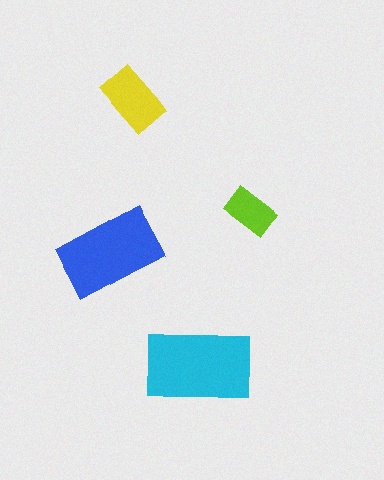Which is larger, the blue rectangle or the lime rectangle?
The blue one.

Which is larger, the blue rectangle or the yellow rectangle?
The blue one.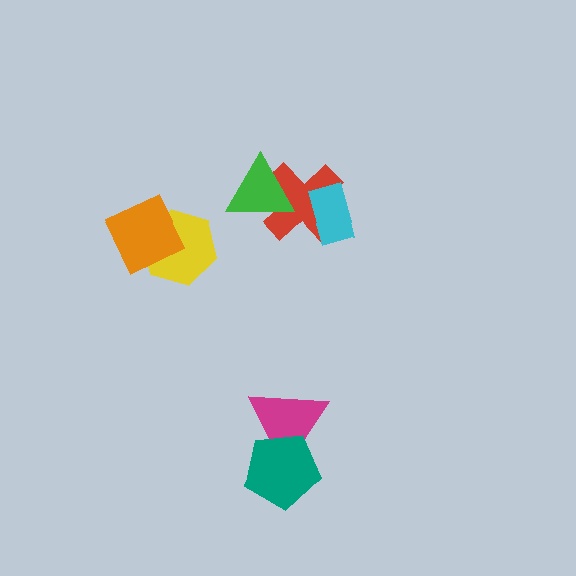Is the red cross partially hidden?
Yes, it is partially covered by another shape.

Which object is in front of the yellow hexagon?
The orange diamond is in front of the yellow hexagon.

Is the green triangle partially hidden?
No, no other shape covers it.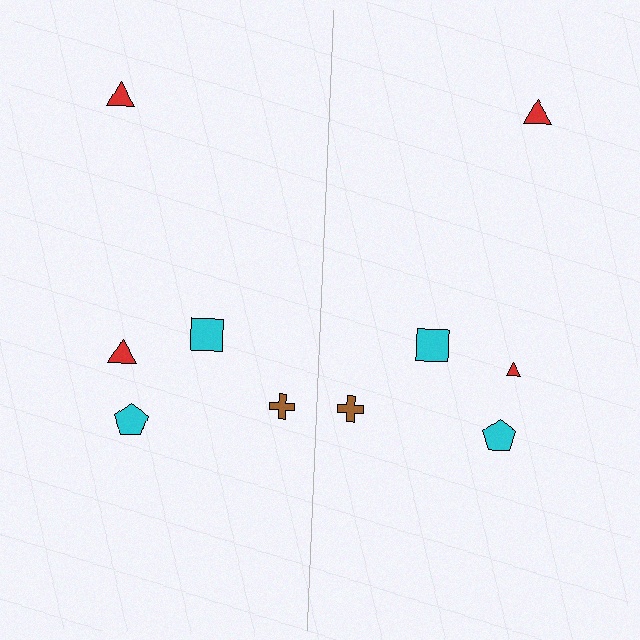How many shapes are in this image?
There are 10 shapes in this image.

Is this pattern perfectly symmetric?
No, the pattern is not perfectly symmetric. The red triangle on the right side has a different size than its mirror counterpart.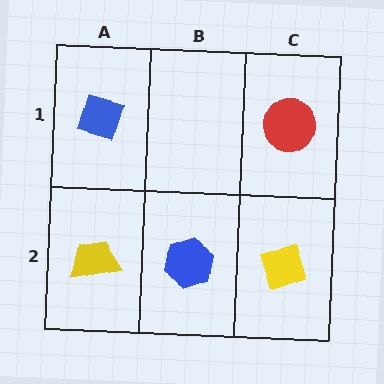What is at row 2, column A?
A yellow trapezoid.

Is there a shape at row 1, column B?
No, that cell is empty.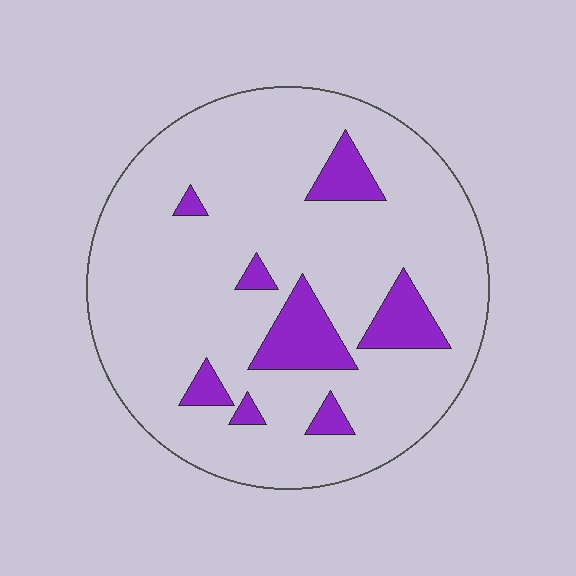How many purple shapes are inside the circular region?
8.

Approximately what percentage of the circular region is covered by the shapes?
Approximately 15%.